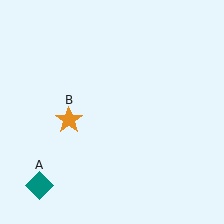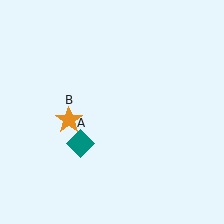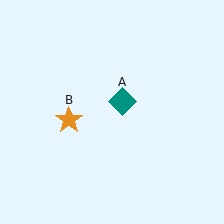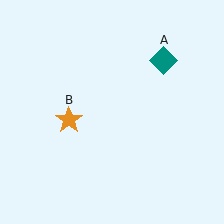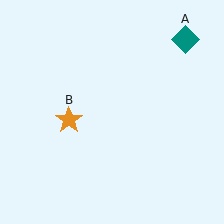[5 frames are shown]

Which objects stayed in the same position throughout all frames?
Orange star (object B) remained stationary.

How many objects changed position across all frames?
1 object changed position: teal diamond (object A).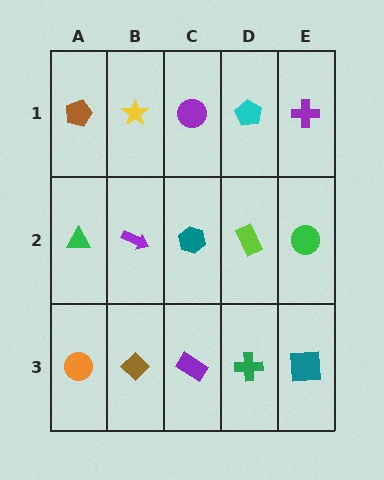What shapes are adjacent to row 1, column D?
A lime rectangle (row 2, column D), a purple circle (row 1, column C), a purple cross (row 1, column E).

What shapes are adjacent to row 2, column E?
A purple cross (row 1, column E), a teal square (row 3, column E), a lime rectangle (row 2, column D).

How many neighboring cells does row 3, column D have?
3.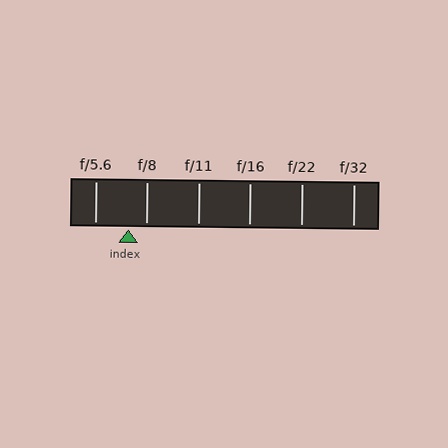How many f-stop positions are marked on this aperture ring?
There are 6 f-stop positions marked.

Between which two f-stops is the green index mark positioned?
The index mark is between f/5.6 and f/8.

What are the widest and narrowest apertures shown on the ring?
The widest aperture shown is f/5.6 and the narrowest is f/32.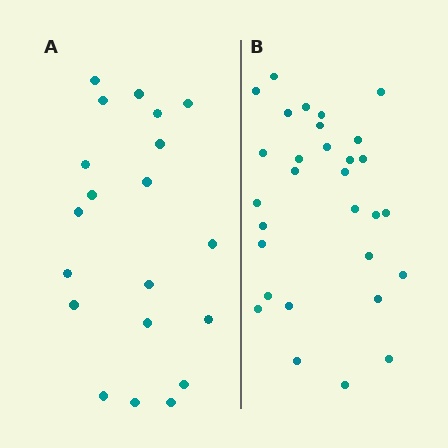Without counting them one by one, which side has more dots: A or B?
Region B (the right region) has more dots.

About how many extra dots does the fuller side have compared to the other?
Region B has roughly 10 or so more dots than region A.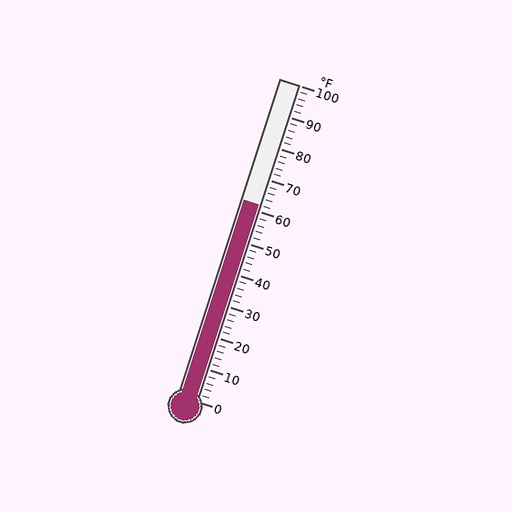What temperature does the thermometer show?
The thermometer shows approximately 62°F.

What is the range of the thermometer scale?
The thermometer scale ranges from 0°F to 100°F.